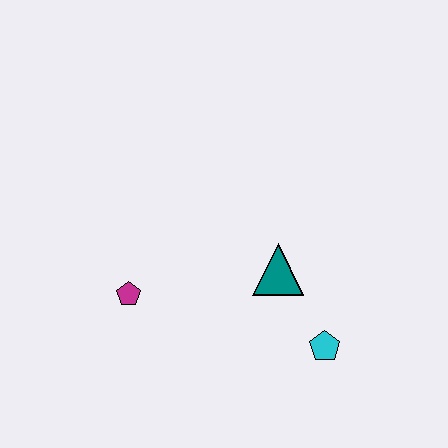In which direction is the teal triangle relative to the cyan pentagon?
The teal triangle is above the cyan pentagon.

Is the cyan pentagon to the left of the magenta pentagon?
No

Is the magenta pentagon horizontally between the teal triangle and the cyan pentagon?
No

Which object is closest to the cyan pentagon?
The teal triangle is closest to the cyan pentagon.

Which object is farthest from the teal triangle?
The magenta pentagon is farthest from the teal triangle.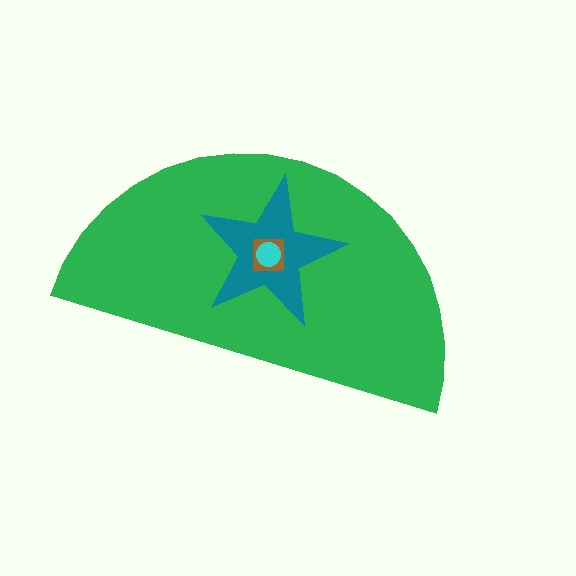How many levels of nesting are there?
4.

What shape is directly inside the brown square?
The cyan circle.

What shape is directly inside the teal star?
The brown square.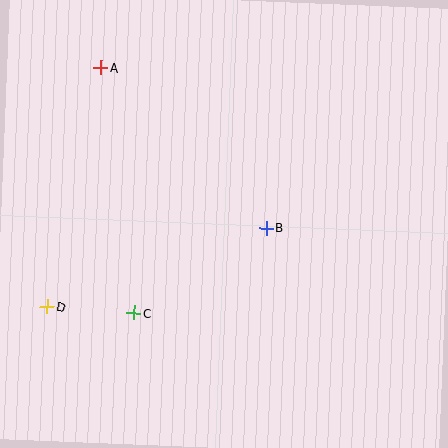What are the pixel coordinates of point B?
Point B is at (266, 228).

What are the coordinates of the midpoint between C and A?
The midpoint between C and A is at (118, 190).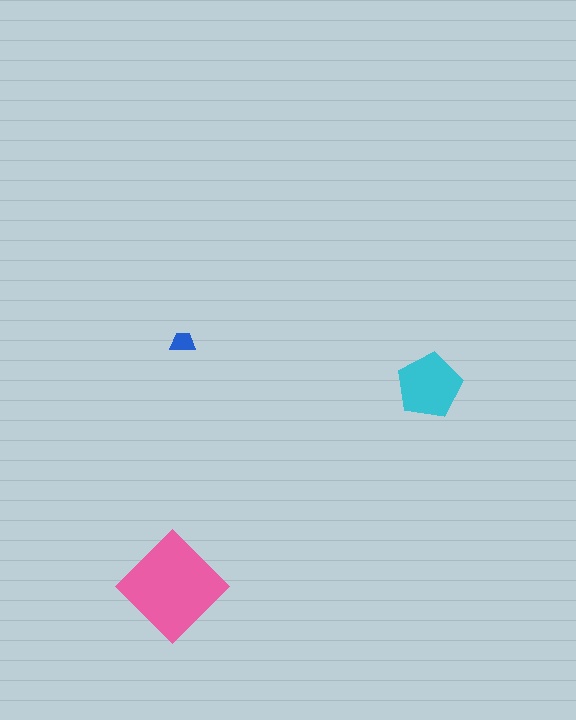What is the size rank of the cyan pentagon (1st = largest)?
2nd.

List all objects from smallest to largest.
The blue trapezoid, the cyan pentagon, the pink diamond.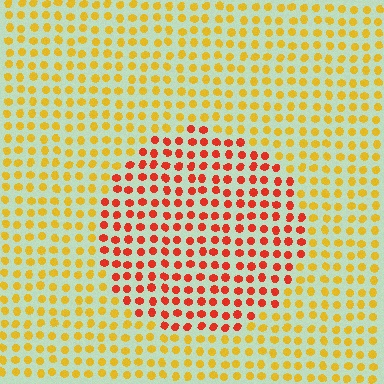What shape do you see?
I see a circle.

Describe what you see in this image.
The image is filled with small yellow elements in a uniform arrangement. A circle-shaped region is visible where the elements are tinted to a slightly different hue, forming a subtle color boundary.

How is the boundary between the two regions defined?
The boundary is defined purely by a slight shift in hue (about 43 degrees). Spacing, size, and orientation are identical on both sides.